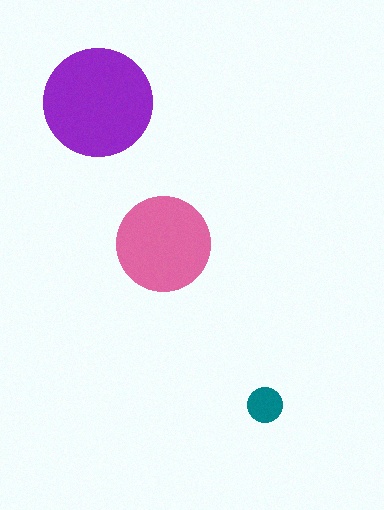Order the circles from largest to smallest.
the purple one, the pink one, the teal one.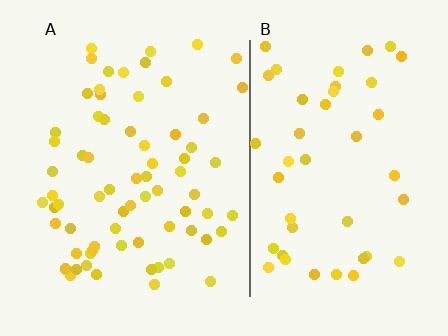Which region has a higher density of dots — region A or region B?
A (the left).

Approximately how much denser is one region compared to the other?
Approximately 1.5× — region A over region B.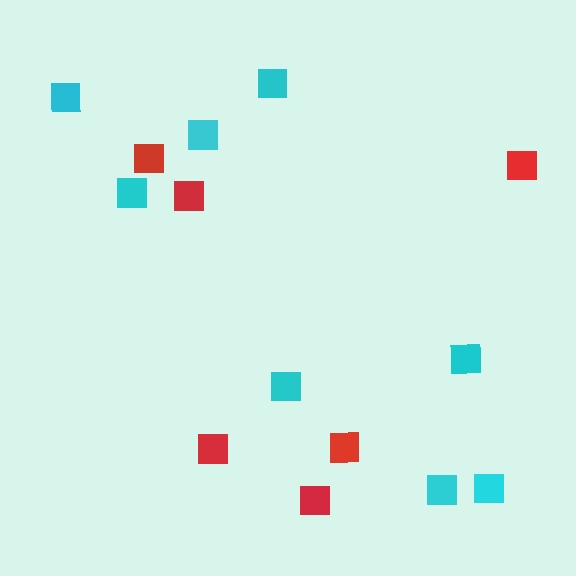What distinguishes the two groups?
There are 2 groups: one group of red squares (6) and one group of cyan squares (8).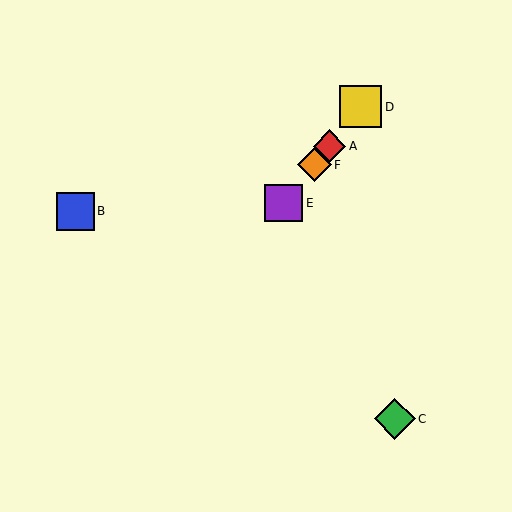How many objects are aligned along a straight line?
4 objects (A, D, E, F) are aligned along a straight line.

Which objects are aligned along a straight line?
Objects A, D, E, F are aligned along a straight line.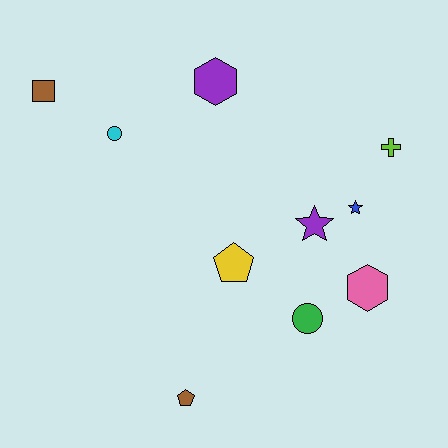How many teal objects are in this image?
There are no teal objects.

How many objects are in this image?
There are 10 objects.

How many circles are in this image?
There are 2 circles.